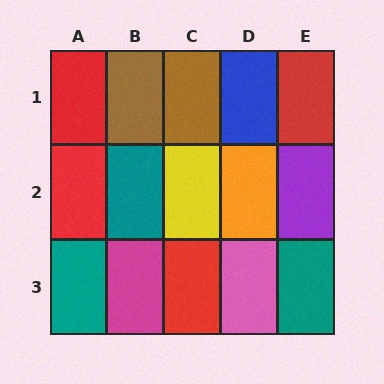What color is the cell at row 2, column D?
Orange.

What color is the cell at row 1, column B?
Brown.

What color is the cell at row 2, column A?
Red.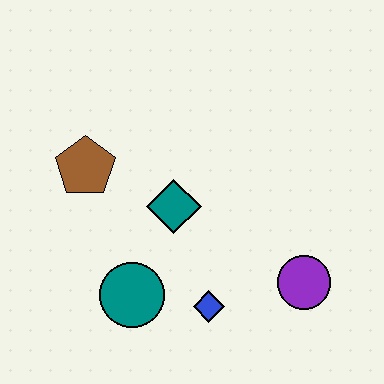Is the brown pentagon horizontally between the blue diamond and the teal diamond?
No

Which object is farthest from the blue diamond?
The brown pentagon is farthest from the blue diamond.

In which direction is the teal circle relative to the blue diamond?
The teal circle is to the left of the blue diamond.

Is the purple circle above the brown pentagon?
No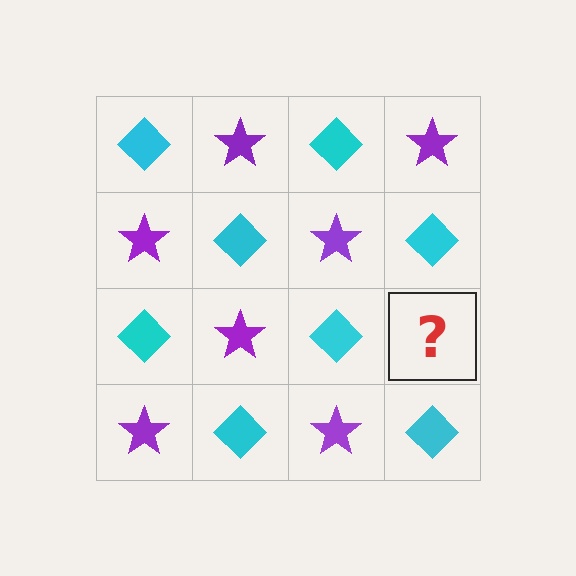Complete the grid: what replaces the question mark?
The question mark should be replaced with a purple star.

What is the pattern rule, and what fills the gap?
The rule is that it alternates cyan diamond and purple star in a checkerboard pattern. The gap should be filled with a purple star.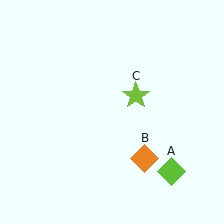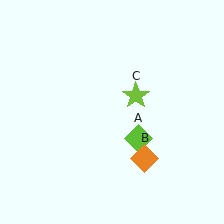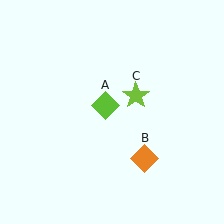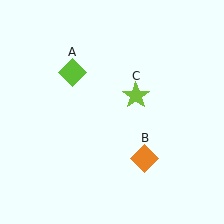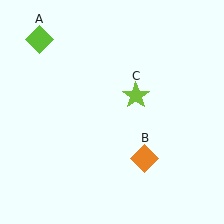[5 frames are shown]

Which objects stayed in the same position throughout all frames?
Orange diamond (object B) and lime star (object C) remained stationary.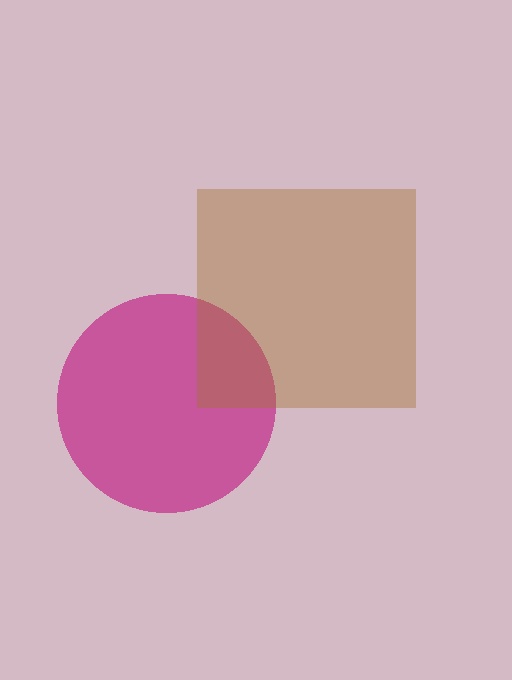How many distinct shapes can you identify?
There are 2 distinct shapes: a magenta circle, a brown square.